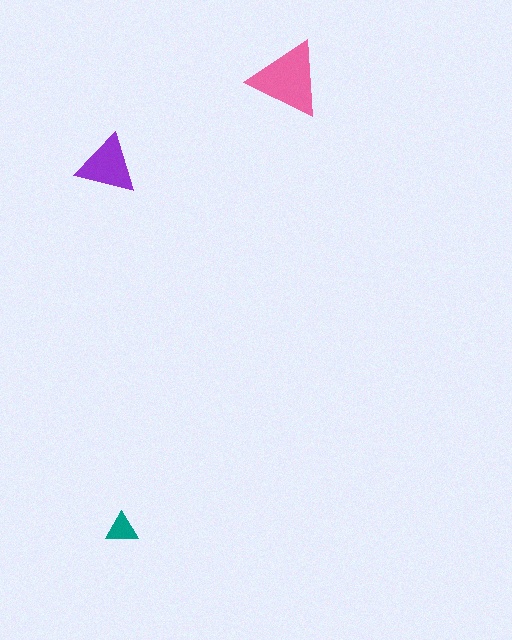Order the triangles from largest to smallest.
the pink one, the purple one, the teal one.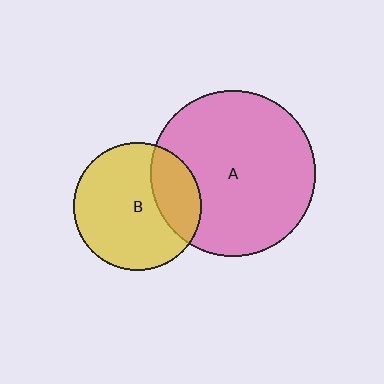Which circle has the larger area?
Circle A (pink).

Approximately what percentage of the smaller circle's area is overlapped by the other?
Approximately 25%.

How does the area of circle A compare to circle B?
Approximately 1.7 times.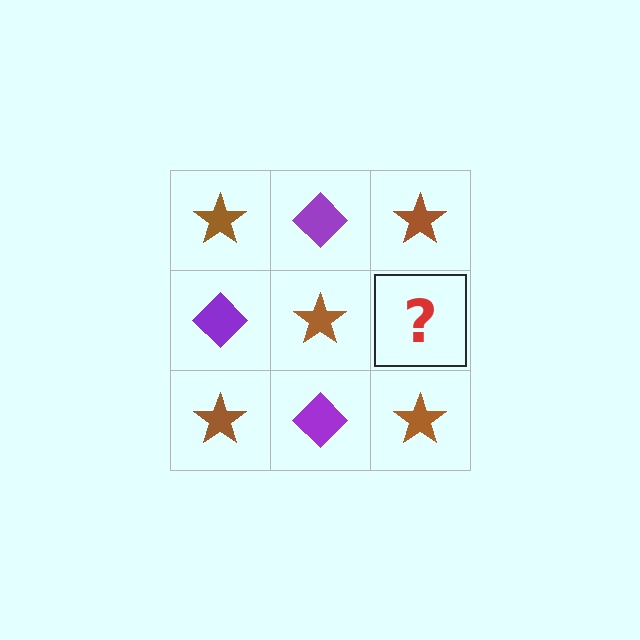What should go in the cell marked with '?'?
The missing cell should contain a purple diamond.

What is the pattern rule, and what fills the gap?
The rule is that it alternates brown star and purple diamond in a checkerboard pattern. The gap should be filled with a purple diamond.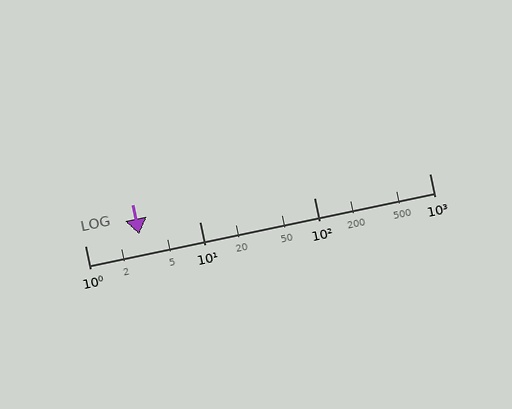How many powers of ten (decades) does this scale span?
The scale spans 3 decades, from 1 to 1000.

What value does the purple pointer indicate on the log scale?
The pointer indicates approximately 3.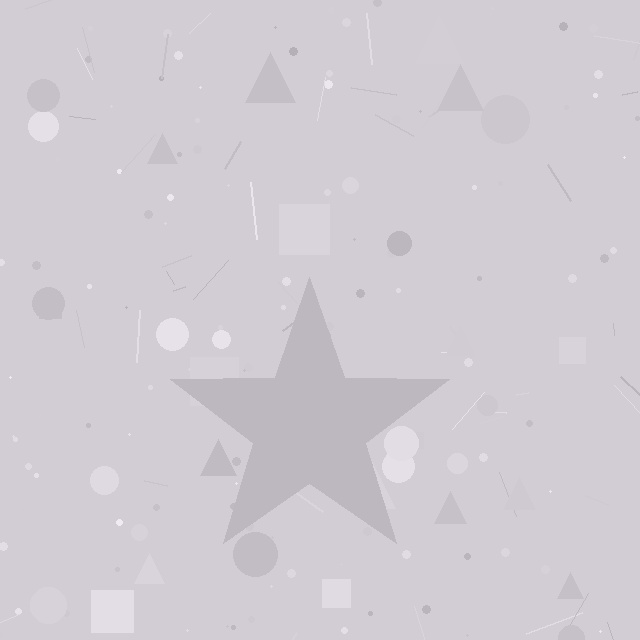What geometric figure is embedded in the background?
A star is embedded in the background.